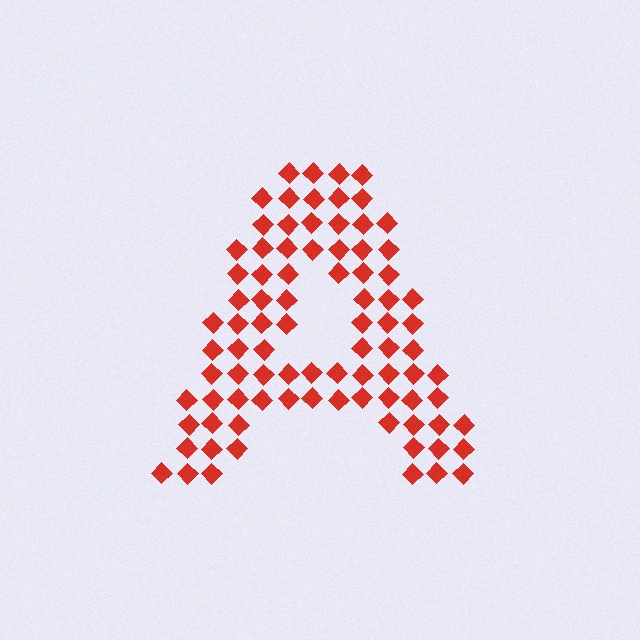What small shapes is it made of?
It is made of small diamonds.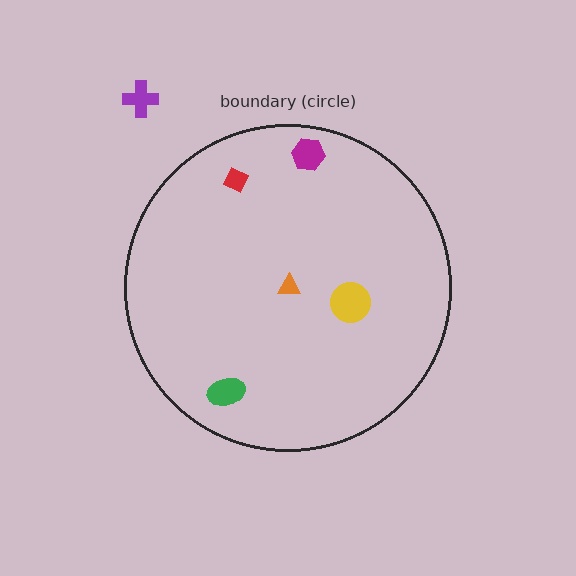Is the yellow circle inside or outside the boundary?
Inside.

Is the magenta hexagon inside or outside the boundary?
Inside.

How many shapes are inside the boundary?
5 inside, 1 outside.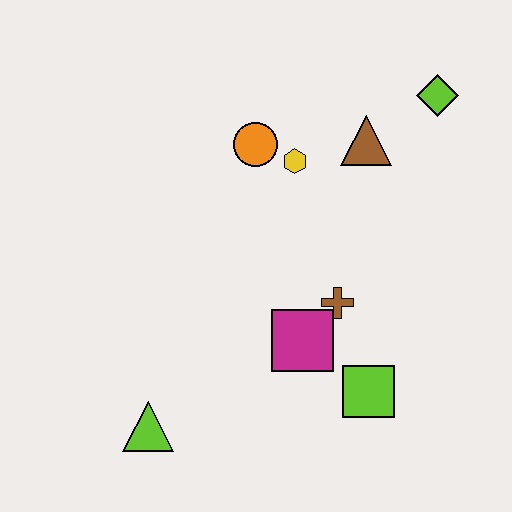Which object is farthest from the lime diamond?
The lime triangle is farthest from the lime diamond.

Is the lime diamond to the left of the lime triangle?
No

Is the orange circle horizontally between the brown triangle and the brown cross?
No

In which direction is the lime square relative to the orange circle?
The lime square is below the orange circle.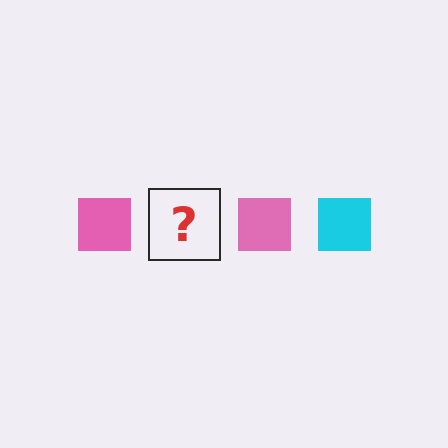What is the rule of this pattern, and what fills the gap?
The rule is that the pattern cycles through pink, cyan squares. The gap should be filled with a cyan square.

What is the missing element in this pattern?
The missing element is a cyan square.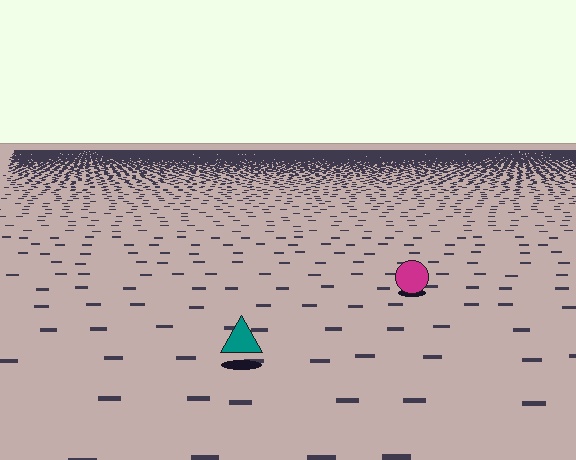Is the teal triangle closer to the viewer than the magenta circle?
Yes. The teal triangle is closer — you can tell from the texture gradient: the ground texture is coarser near it.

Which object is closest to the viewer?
The teal triangle is closest. The texture marks near it are larger and more spread out.